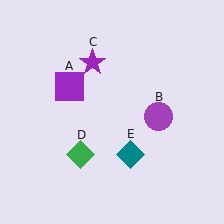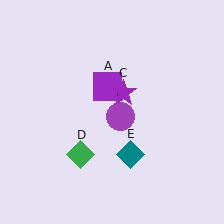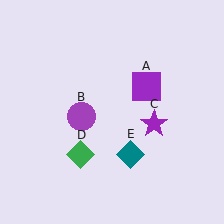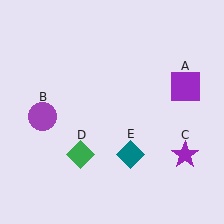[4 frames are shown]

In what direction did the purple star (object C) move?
The purple star (object C) moved down and to the right.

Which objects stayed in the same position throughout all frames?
Green diamond (object D) and teal diamond (object E) remained stationary.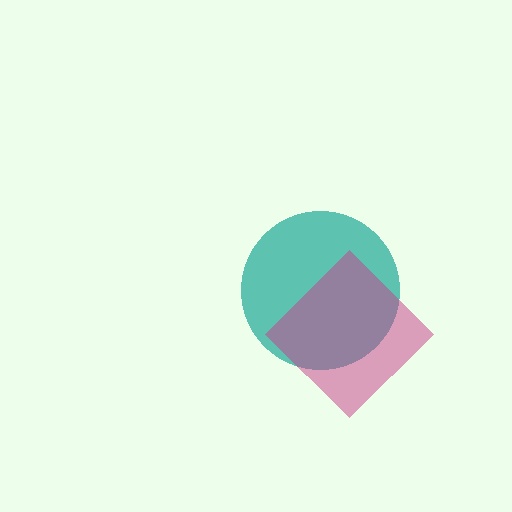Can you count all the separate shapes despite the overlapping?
Yes, there are 2 separate shapes.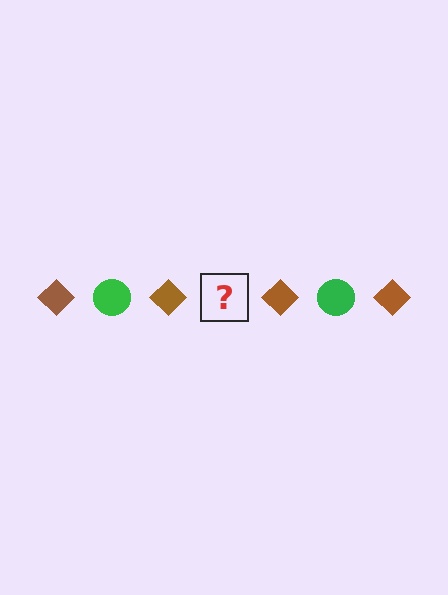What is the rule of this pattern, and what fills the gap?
The rule is that the pattern alternates between brown diamond and green circle. The gap should be filled with a green circle.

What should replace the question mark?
The question mark should be replaced with a green circle.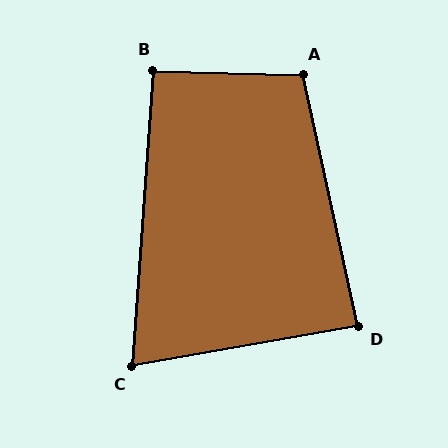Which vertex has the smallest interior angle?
C, at approximately 76 degrees.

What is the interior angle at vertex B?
Approximately 92 degrees (approximately right).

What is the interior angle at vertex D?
Approximately 88 degrees (approximately right).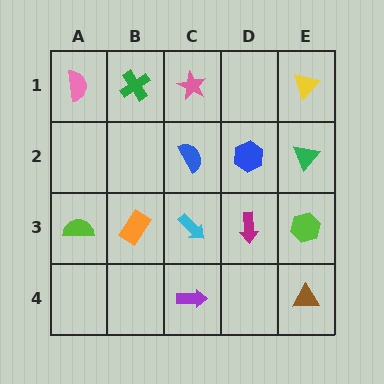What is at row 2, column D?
A blue hexagon.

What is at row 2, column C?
A blue semicircle.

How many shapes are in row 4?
2 shapes.